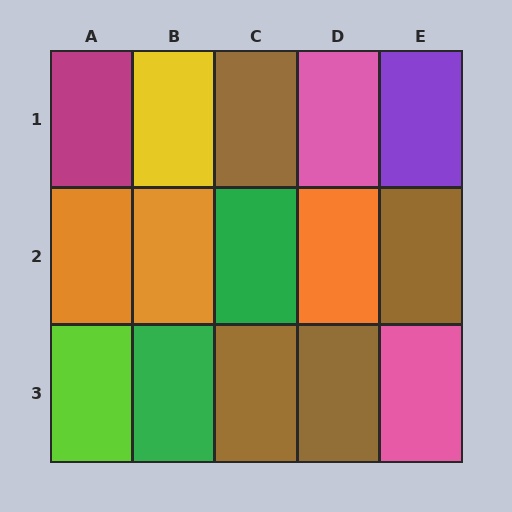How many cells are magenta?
1 cell is magenta.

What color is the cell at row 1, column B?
Yellow.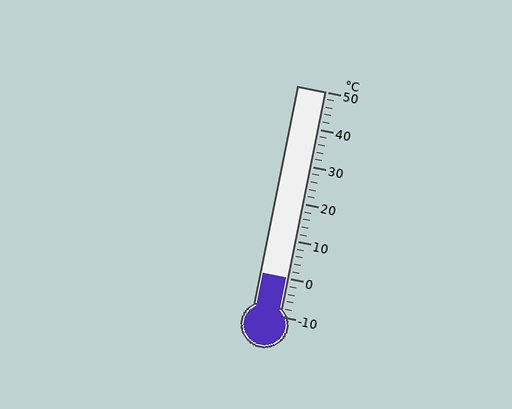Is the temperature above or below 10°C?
The temperature is below 10°C.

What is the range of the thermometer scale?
The thermometer scale ranges from -10°C to 50°C.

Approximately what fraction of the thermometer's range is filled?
The thermometer is filled to approximately 15% of its range.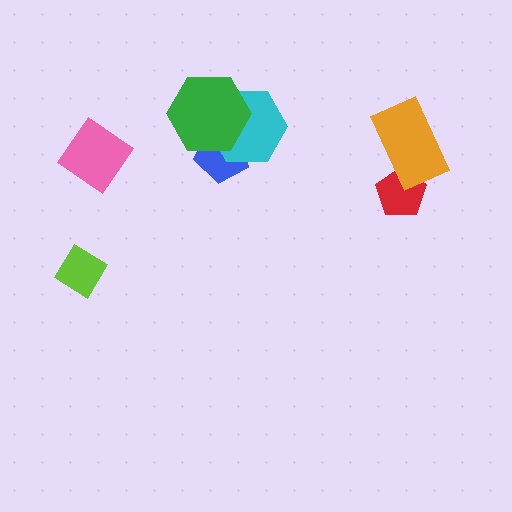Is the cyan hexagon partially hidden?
Yes, it is partially covered by another shape.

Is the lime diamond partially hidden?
No, no other shape covers it.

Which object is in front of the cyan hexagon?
The green hexagon is in front of the cyan hexagon.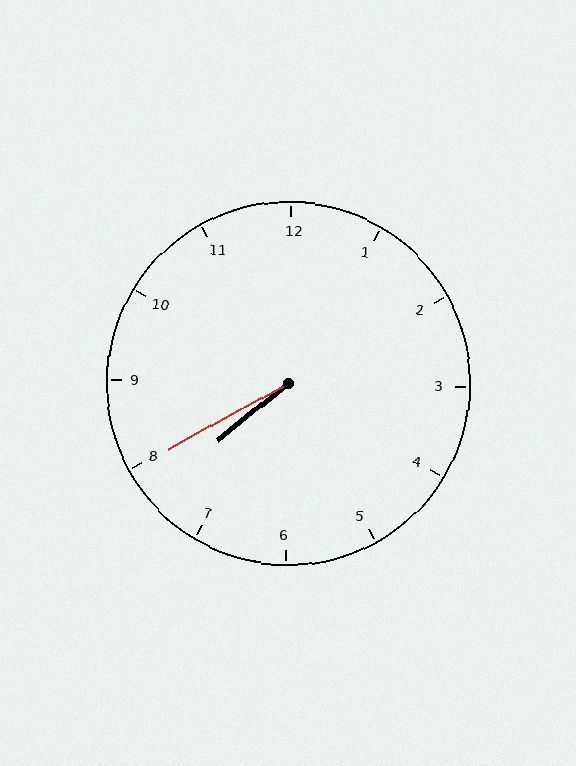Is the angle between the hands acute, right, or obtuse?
It is acute.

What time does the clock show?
7:40.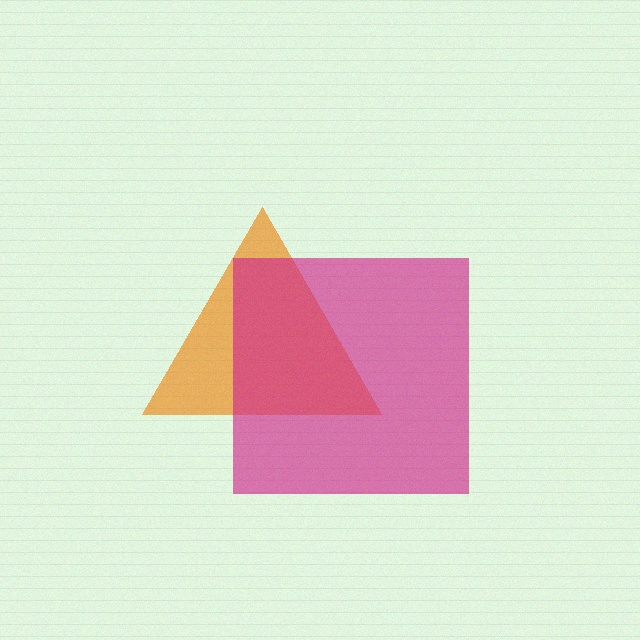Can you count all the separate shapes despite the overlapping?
Yes, there are 2 separate shapes.